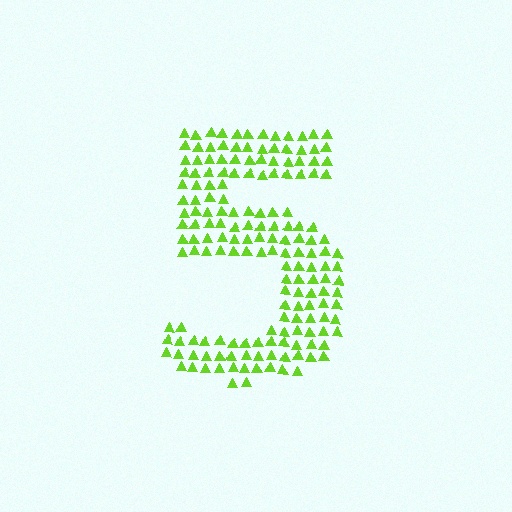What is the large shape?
The large shape is the digit 5.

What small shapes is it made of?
It is made of small triangles.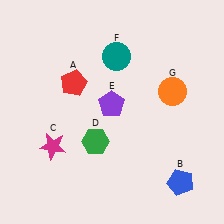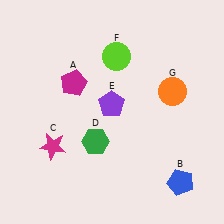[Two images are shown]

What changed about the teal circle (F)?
In Image 1, F is teal. In Image 2, it changed to lime.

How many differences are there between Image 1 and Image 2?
There are 2 differences between the two images.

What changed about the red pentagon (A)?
In Image 1, A is red. In Image 2, it changed to magenta.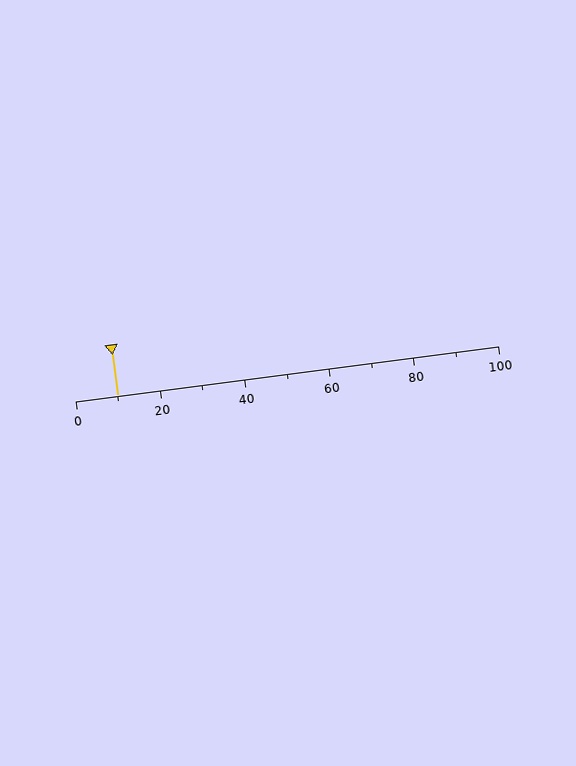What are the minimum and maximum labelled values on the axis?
The axis runs from 0 to 100.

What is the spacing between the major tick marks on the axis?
The major ticks are spaced 20 apart.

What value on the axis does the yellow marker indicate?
The marker indicates approximately 10.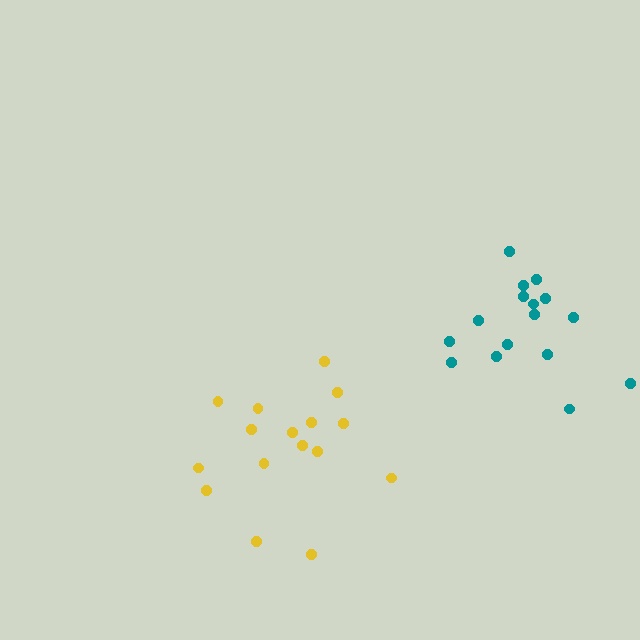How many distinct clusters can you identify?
There are 2 distinct clusters.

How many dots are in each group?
Group 1: 16 dots, Group 2: 16 dots (32 total).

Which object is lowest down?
The yellow cluster is bottommost.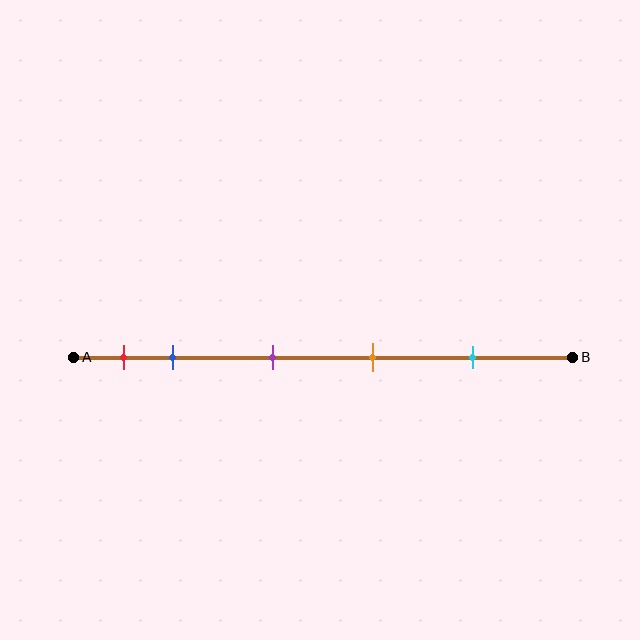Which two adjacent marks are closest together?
The red and blue marks are the closest adjacent pair.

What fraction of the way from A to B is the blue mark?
The blue mark is approximately 20% (0.2) of the way from A to B.